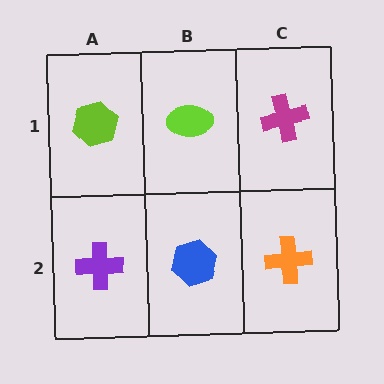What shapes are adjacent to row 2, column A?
A lime hexagon (row 1, column A), a blue hexagon (row 2, column B).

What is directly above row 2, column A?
A lime hexagon.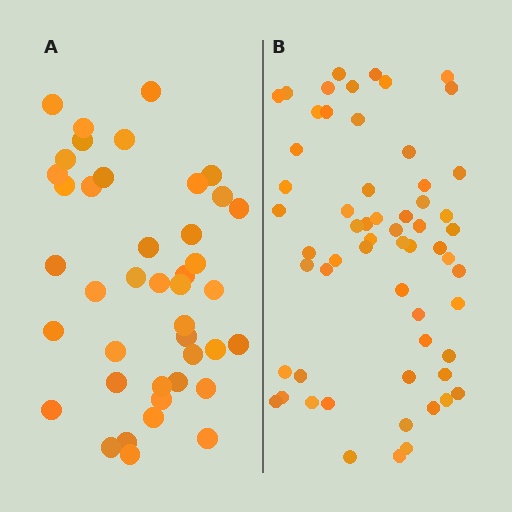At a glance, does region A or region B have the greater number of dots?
Region B (the right region) has more dots.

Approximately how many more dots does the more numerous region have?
Region B has approximately 20 more dots than region A.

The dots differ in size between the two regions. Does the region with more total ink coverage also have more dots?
No. Region A has more total ink coverage because its dots are larger, but region B actually contains more individual dots. Total area can be misleading — the number of items is what matters here.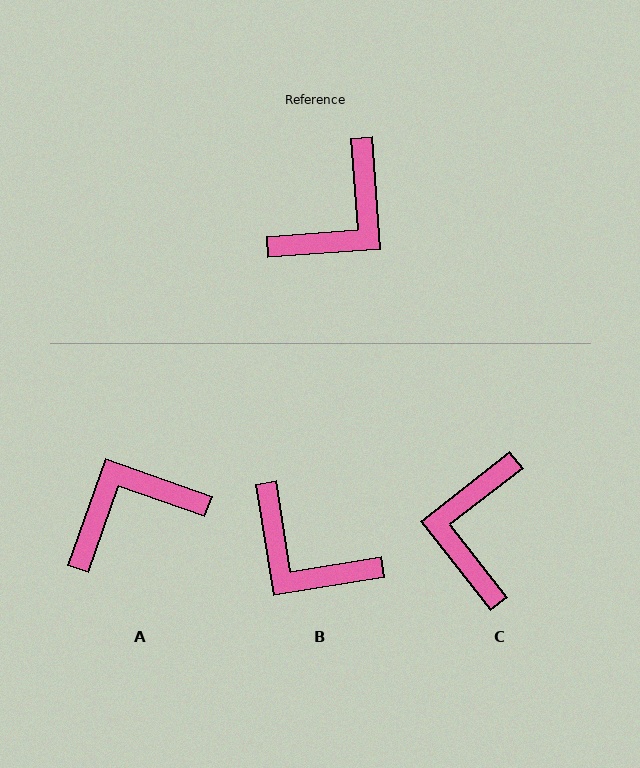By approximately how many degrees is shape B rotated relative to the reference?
Approximately 85 degrees clockwise.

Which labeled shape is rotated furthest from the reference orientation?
A, about 156 degrees away.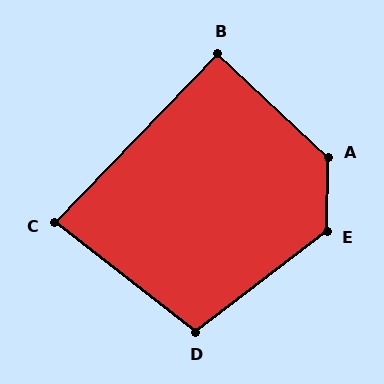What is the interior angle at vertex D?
Approximately 104 degrees (obtuse).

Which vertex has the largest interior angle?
A, at approximately 132 degrees.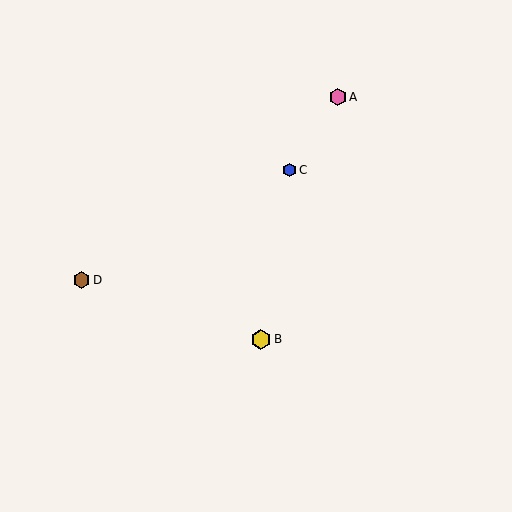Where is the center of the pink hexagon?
The center of the pink hexagon is at (338, 97).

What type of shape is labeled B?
Shape B is a yellow hexagon.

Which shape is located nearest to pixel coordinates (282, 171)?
The blue hexagon (labeled C) at (289, 170) is nearest to that location.